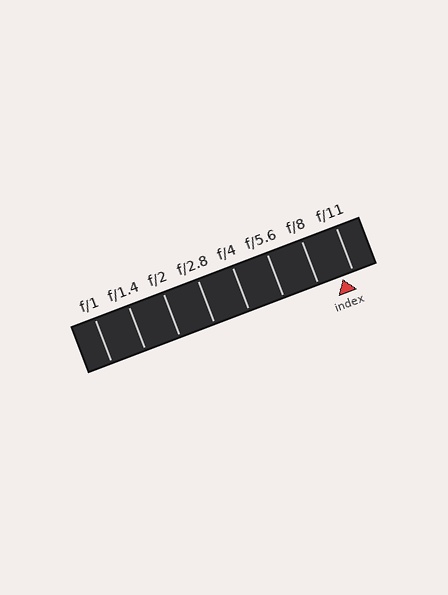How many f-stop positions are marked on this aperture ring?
There are 8 f-stop positions marked.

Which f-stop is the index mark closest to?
The index mark is closest to f/11.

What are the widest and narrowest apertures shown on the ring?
The widest aperture shown is f/1 and the narrowest is f/11.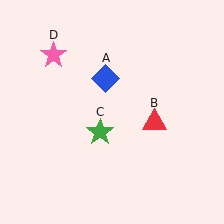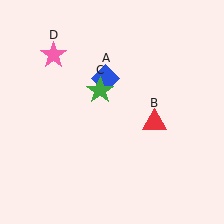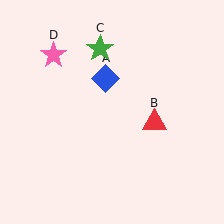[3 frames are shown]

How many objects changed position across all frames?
1 object changed position: green star (object C).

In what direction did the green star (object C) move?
The green star (object C) moved up.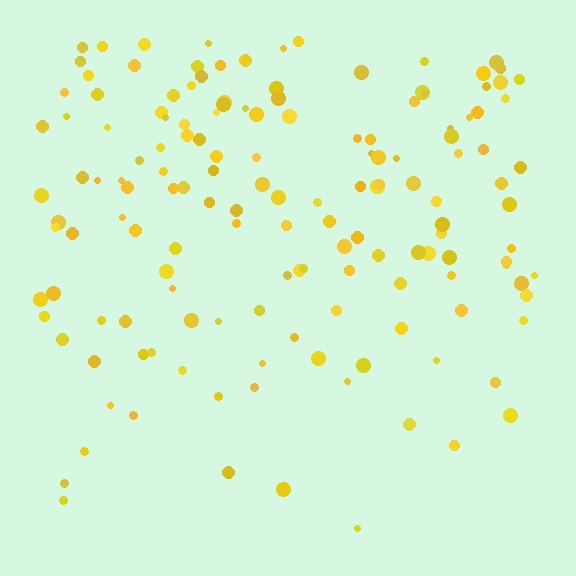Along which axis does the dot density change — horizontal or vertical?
Vertical.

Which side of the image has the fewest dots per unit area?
The bottom.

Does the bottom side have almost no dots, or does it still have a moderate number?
Still a moderate number, just noticeably fewer than the top.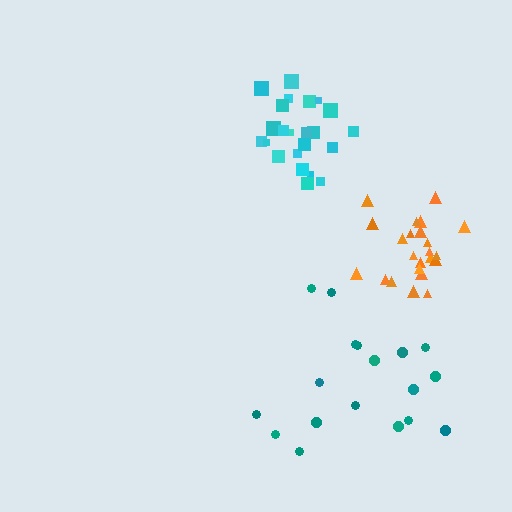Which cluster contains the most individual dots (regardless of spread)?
Orange (23).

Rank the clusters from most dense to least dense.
cyan, orange, teal.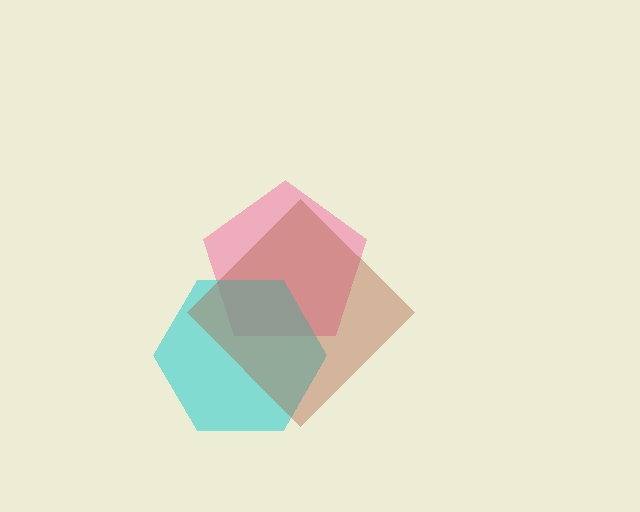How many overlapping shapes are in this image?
There are 3 overlapping shapes in the image.